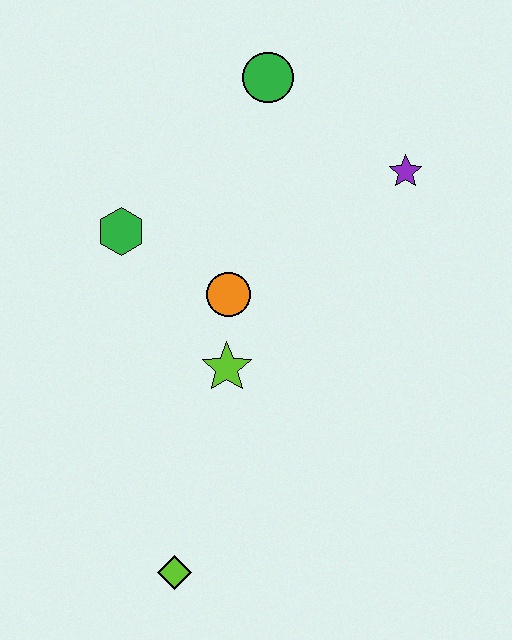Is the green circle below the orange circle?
No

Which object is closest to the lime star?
The orange circle is closest to the lime star.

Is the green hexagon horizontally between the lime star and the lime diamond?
No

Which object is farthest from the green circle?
The lime diamond is farthest from the green circle.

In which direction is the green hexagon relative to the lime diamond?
The green hexagon is above the lime diamond.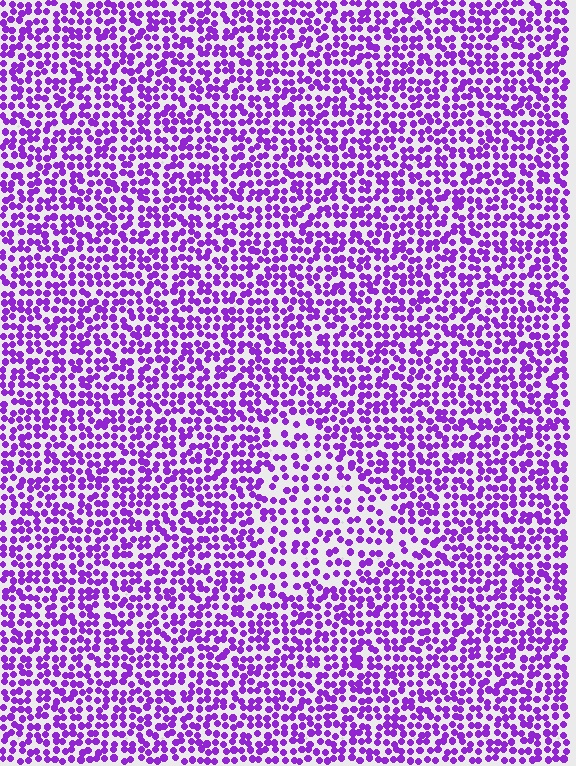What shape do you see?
I see a triangle.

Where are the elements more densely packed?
The elements are more densely packed outside the triangle boundary.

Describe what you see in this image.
The image contains small purple elements arranged at two different densities. A triangle-shaped region is visible where the elements are less densely packed than the surrounding area.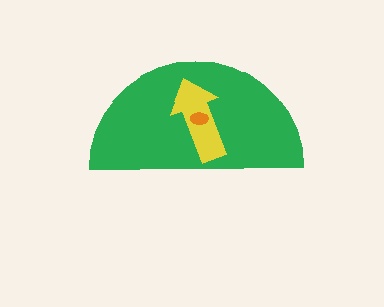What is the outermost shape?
The green semicircle.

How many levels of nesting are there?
3.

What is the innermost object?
The orange ellipse.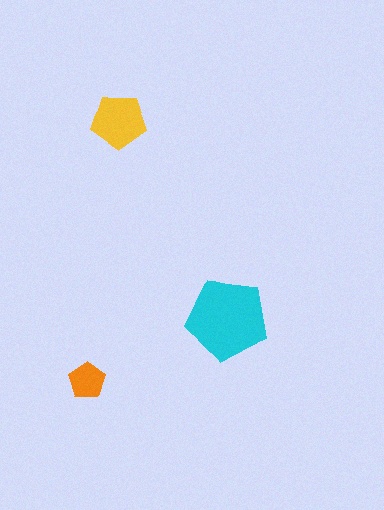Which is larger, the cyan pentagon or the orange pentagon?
The cyan one.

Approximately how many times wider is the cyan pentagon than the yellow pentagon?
About 1.5 times wider.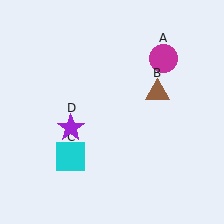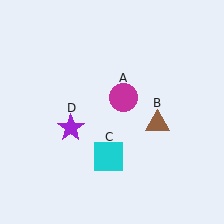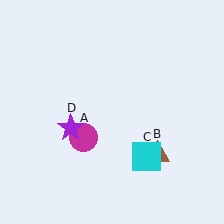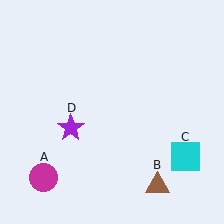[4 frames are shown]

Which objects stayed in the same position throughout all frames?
Purple star (object D) remained stationary.